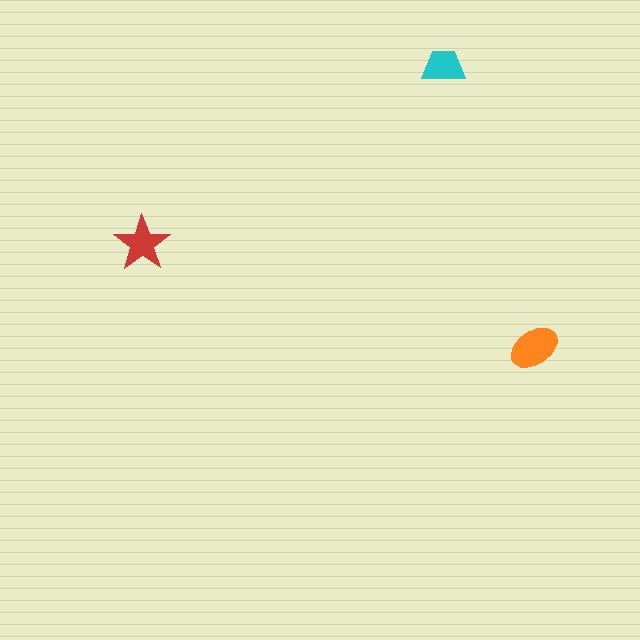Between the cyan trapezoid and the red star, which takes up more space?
The red star.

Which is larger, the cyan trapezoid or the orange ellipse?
The orange ellipse.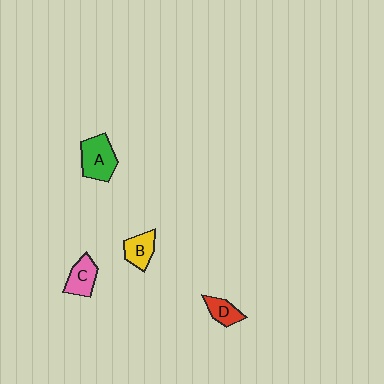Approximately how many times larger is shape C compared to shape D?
Approximately 1.3 times.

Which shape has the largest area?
Shape A (green).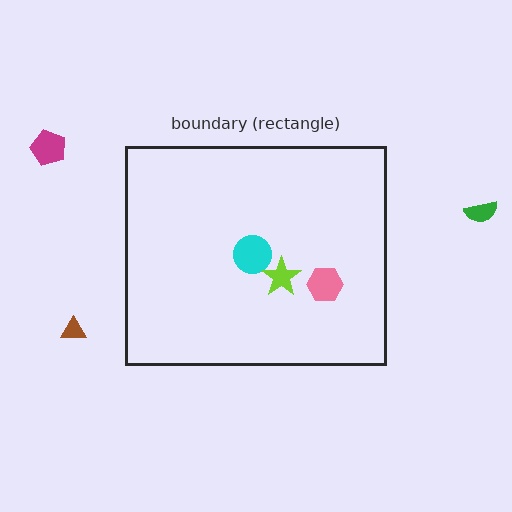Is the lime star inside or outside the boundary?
Inside.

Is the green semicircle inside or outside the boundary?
Outside.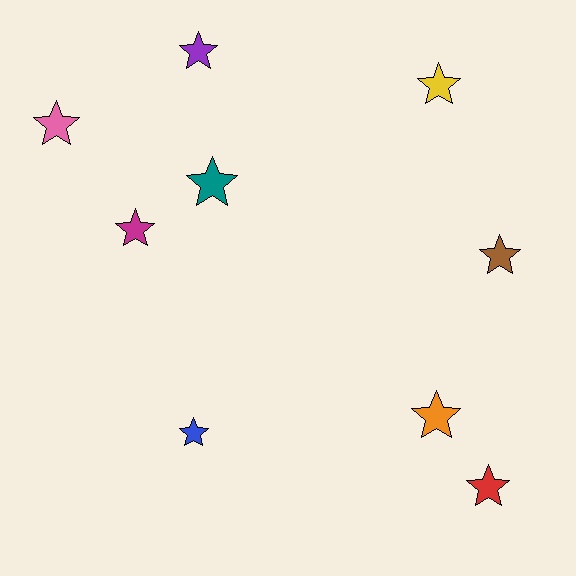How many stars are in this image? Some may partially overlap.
There are 9 stars.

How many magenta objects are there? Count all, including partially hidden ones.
There is 1 magenta object.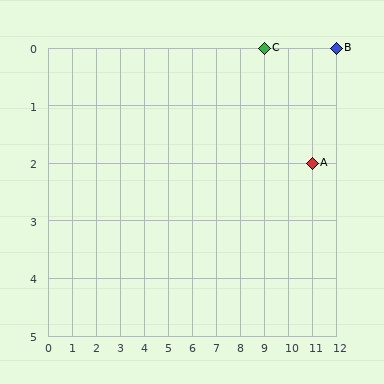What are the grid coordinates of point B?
Point B is at grid coordinates (12, 0).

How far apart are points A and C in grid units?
Points A and C are 2 columns and 2 rows apart (about 2.8 grid units diagonally).